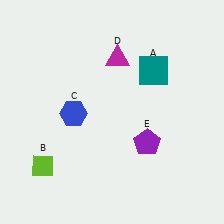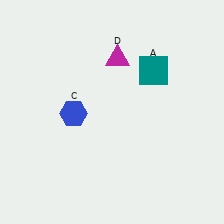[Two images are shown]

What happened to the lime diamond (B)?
The lime diamond (B) was removed in Image 2. It was in the bottom-left area of Image 1.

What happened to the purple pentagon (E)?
The purple pentagon (E) was removed in Image 2. It was in the bottom-right area of Image 1.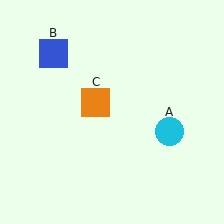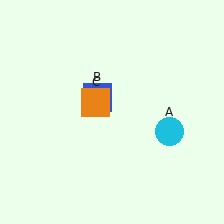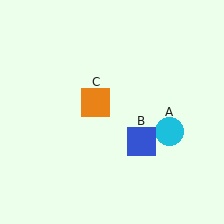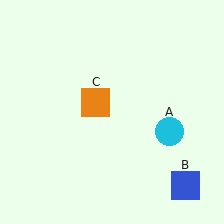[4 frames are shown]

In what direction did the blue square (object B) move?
The blue square (object B) moved down and to the right.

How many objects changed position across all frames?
1 object changed position: blue square (object B).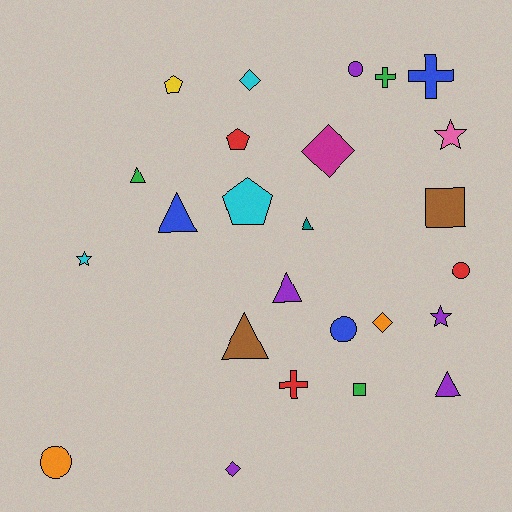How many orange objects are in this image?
There are 2 orange objects.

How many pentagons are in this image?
There are 3 pentagons.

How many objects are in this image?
There are 25 objects.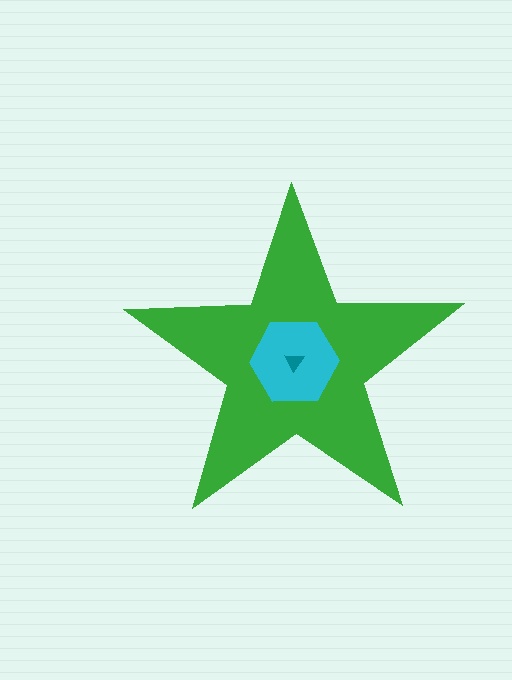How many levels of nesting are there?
3.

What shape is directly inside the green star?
The cyan hexagon.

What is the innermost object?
The teal triangle.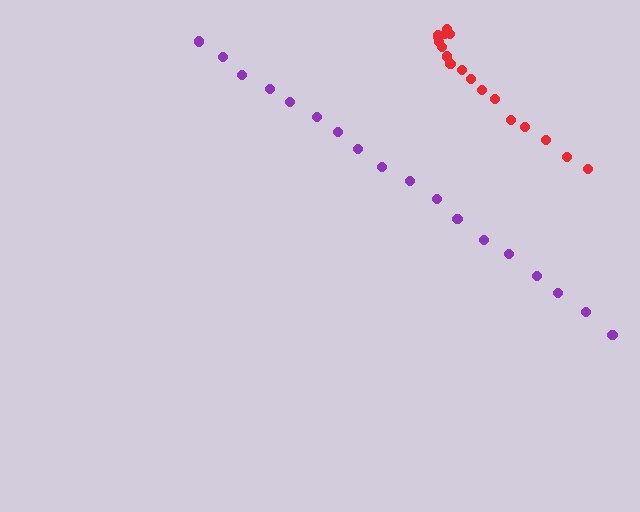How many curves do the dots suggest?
There are 2 distinct paths.